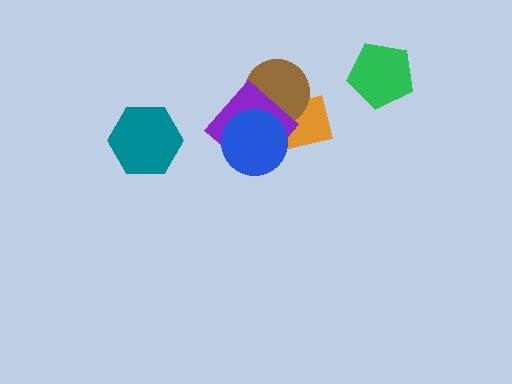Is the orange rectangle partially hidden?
Yes, it is partially covered by another shape.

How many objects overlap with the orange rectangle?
3 objects overlap with the orange rectangle.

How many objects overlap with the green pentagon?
0 objects overlap with the green pentagon.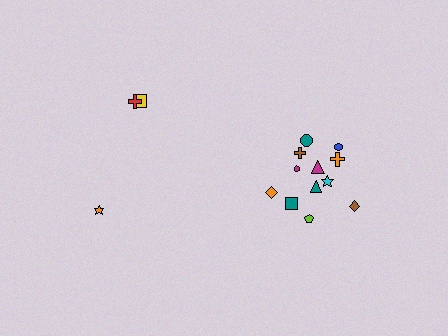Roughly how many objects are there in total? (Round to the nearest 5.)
Roughly 15 objects in total.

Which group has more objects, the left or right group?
The right group.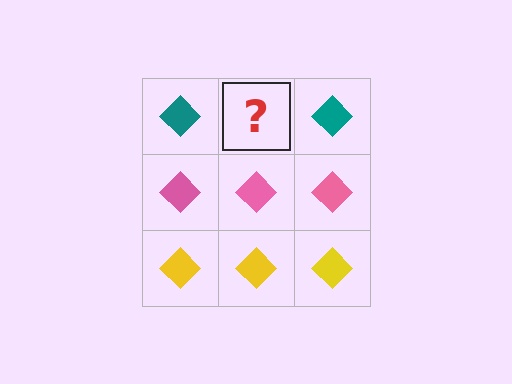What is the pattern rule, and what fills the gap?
The rule is that each row has a consistent color. The gap should be filled with a teal diamond.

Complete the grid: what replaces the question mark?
The question mark should be replaced with a teal diamond.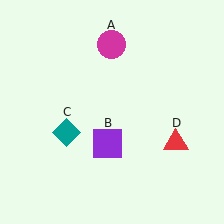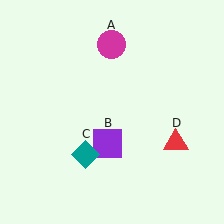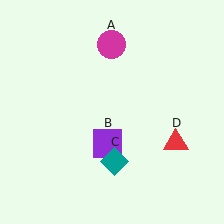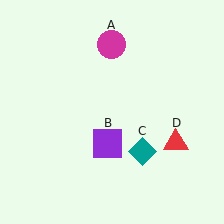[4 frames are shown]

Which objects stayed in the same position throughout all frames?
Magenta circle (object A) and purple square (object B) and red triangle (object D) remained stationary.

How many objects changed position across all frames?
1 object changed position: teal diamond (object C).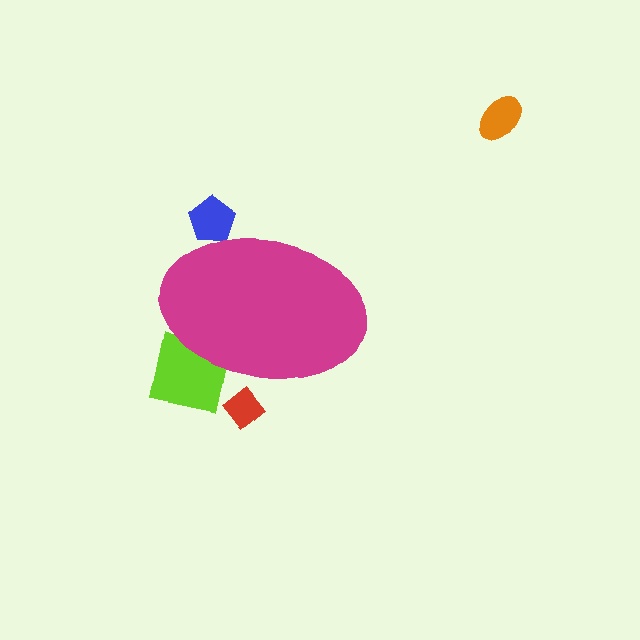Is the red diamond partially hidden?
Yes, the red diamond is partially hidden behind the magenta ellipse.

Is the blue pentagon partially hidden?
Yes, the blue pentagon is partially hidden behind the magenta ellipse.